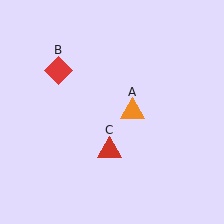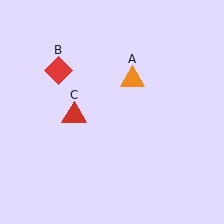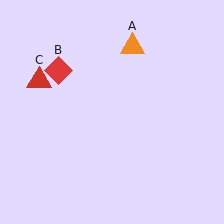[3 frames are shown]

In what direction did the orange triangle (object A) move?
The orange triangle (object A) moved up.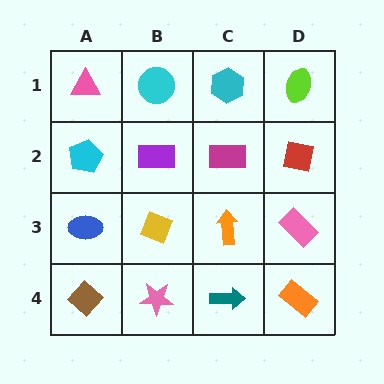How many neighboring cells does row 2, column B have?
4.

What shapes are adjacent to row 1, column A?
A cyan pentagon (row 2, column A), a cyan circle (row 1, column B).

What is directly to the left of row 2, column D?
A magenta rectangle.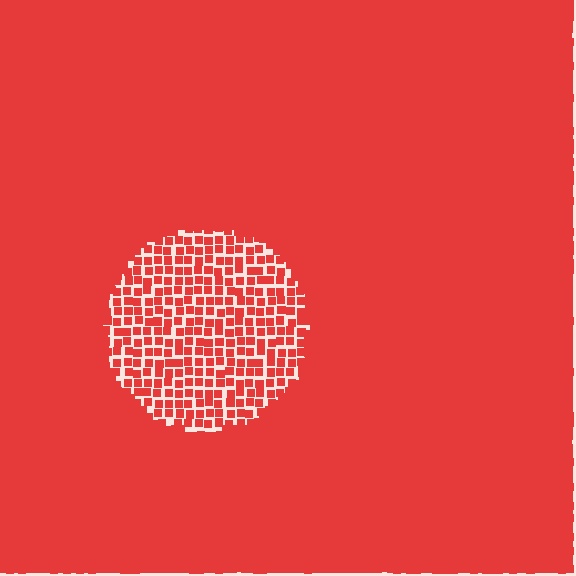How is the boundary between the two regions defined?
The boundary is defined by a change in element density (approximately 2.6x ratio). All elements are the same color, size, and shape.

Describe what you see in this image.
The image contains small red elements arranged at two different densities. A circle-shaped region is visible where the elements are less densely packed than the surrounding area.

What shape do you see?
I see a circle.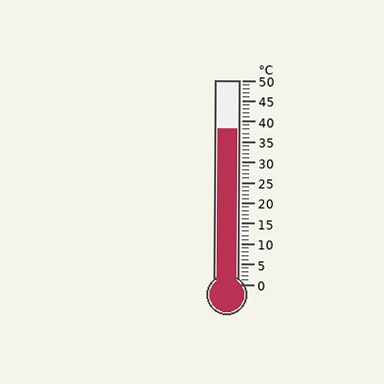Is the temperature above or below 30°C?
The temperature is above 30°C.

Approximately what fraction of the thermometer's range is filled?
The thermometer is filled to approximately 75% of its range.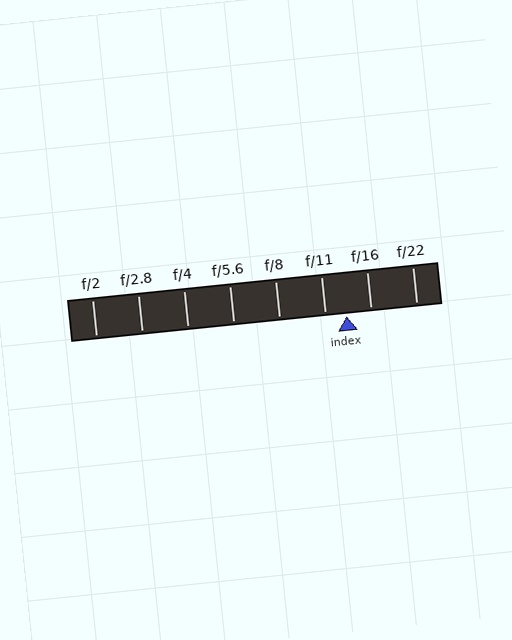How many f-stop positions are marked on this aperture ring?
There are 8 f-stop positions marked.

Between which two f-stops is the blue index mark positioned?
The index mark is between f/11 and f/16.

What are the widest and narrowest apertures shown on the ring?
The widest aperture shown is f/2 and the narrowest is f/22.